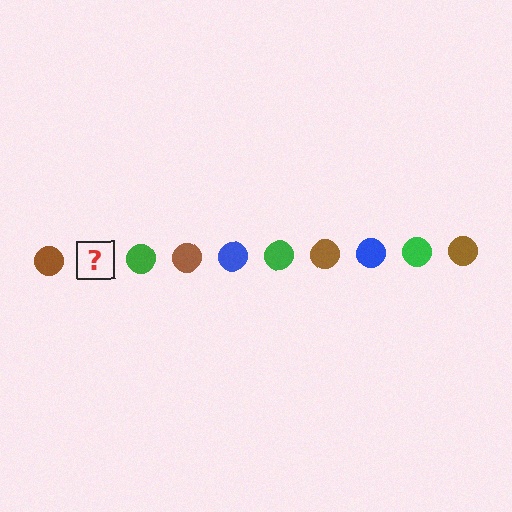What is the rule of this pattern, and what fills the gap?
The rule is that the pattern cycles through brown, blue, green circles. The gap should be filled with a blue circle.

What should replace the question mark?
The question mark should be replaced with a blue circle.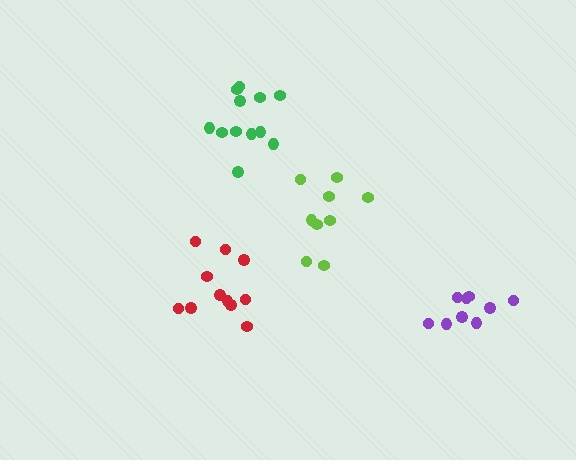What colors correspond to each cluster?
The clusters are colored: green, red, purple, lime.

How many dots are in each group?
Group 1: 12 dots, Group 2: 11 dots, Group 3: 9 dots, Group 4: 9 dots (41 total).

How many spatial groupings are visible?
There are 4 spatial groupings.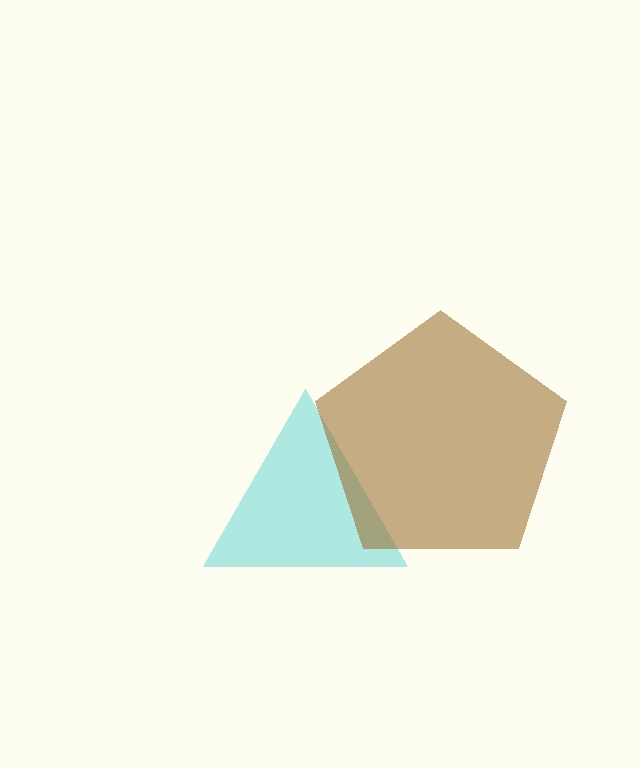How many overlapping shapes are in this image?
There are 2 overlapping shapes in the image.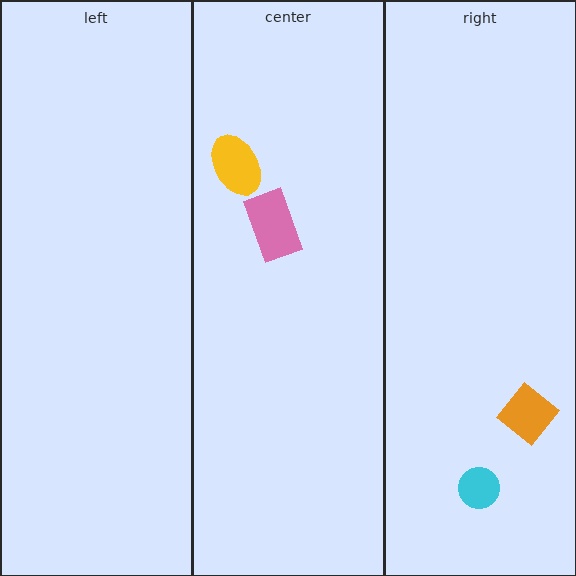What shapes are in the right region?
The orange diamond, the cyan circle.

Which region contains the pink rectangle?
The center region.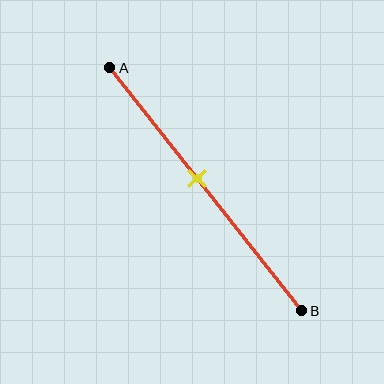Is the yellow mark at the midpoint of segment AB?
No, the mark is at about 45% from A, not at the 50% midpoint.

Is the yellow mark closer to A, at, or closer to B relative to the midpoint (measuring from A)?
The yellow mark is closer to point A than the midpoint of segment AB.